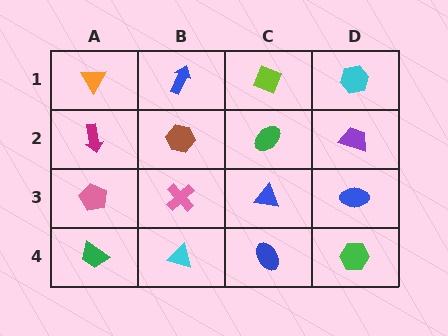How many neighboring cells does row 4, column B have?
3.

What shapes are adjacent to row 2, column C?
A lime diamond (row 1, column C), a blue triangle (row 3, column C), a brown hexagon (row 2, column B), a purple trapezoid (row 2, column D).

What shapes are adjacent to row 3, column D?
A purple trapezoid (row 2, column D), a green hexagon (row 4, column D), a blue triangle (row 3, column C).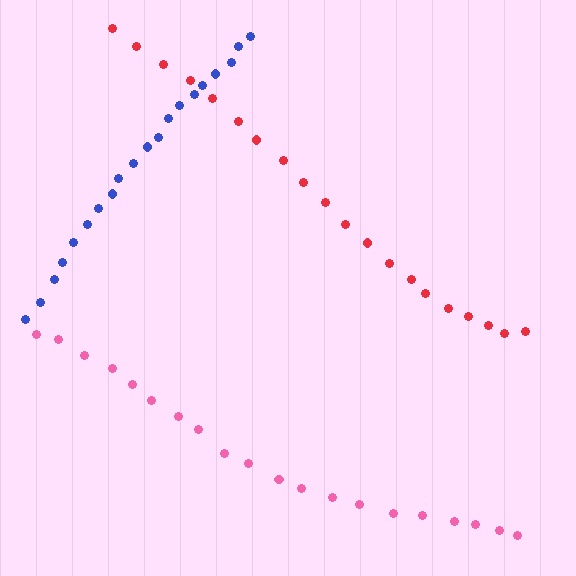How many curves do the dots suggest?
There are 3 distinct paths.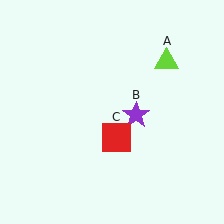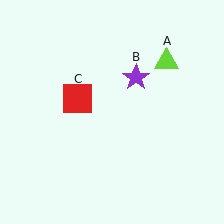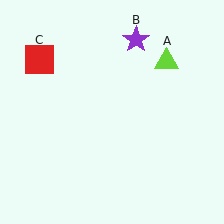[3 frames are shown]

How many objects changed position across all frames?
2 objects changed position: purple star (object B), red square (object C).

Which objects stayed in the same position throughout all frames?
Lime triangle (object A) remained stationary.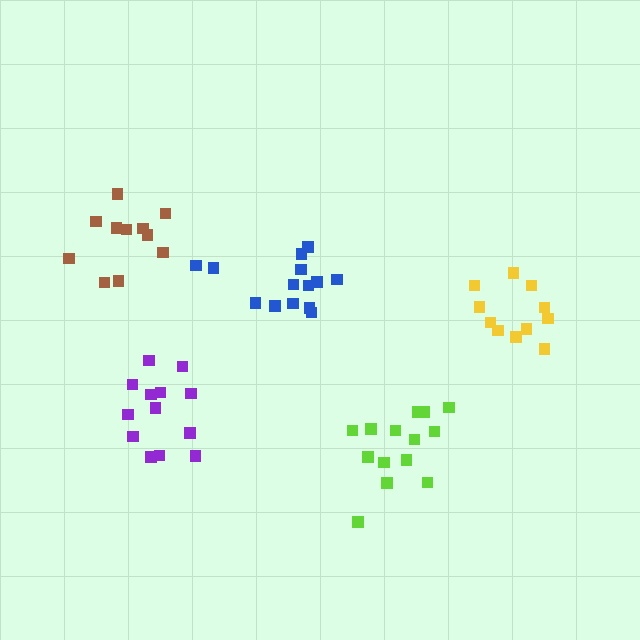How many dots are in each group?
Group 1: 11 dots, Group 2: 14 dots, Group 3: 13 dots, Group 4: 14 dots, Group 5: 11 dots (63 total).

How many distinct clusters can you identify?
There are 5 distinct clusters.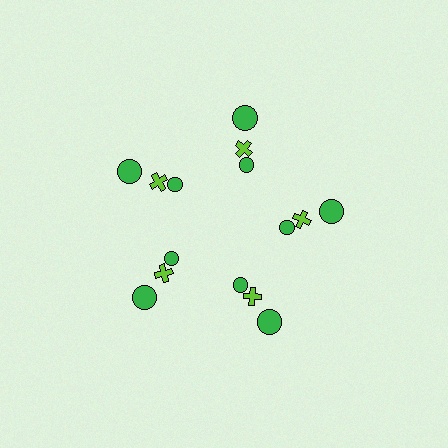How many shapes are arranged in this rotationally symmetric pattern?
There are 15 shapes, arranged in 5 groups of 3.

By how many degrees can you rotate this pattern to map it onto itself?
The pattern maps onto itself every 72 degrees of rotation.